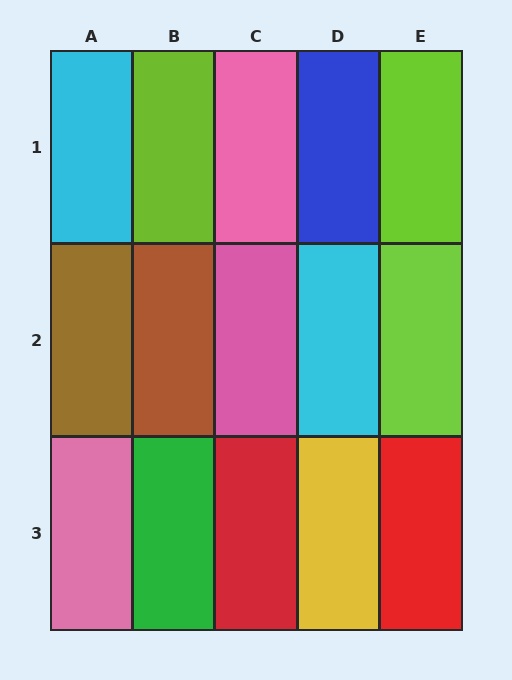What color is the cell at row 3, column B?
Green.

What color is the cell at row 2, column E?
Lime.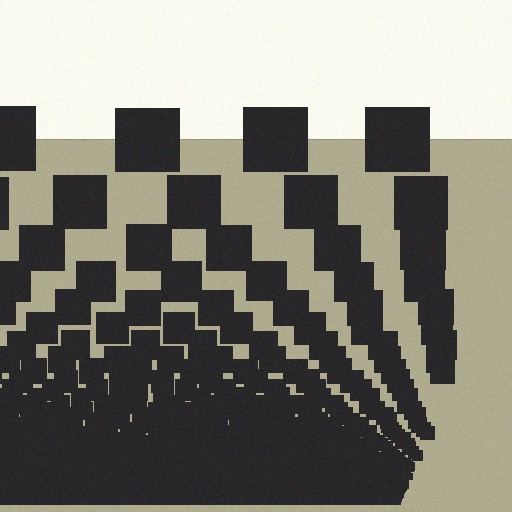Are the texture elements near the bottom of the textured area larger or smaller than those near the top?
Smaller. The gradient is inverted — elements near the bottom are smaller and denser.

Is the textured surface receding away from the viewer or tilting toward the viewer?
The surface appears to tilt toward the viewer. Texture elements get larger and sparser toward the top.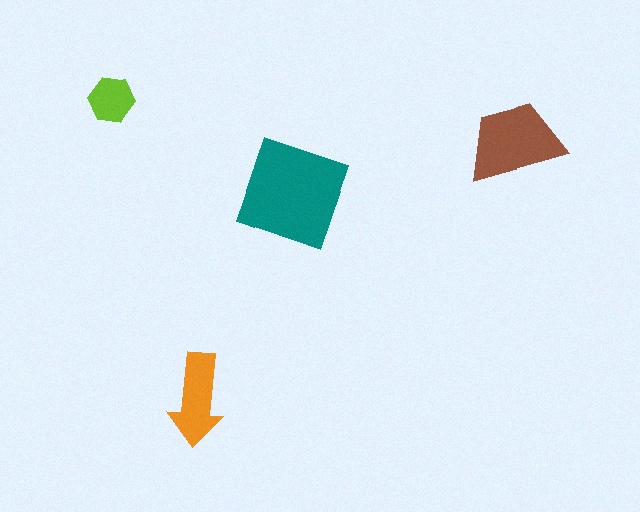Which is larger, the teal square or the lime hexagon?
The teal square.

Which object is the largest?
The teal square.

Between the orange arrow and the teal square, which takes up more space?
The teal square.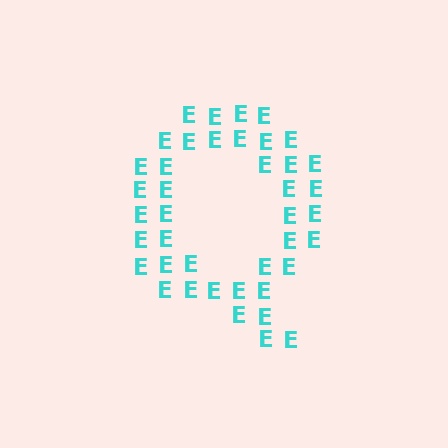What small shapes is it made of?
It is made of small letter E's.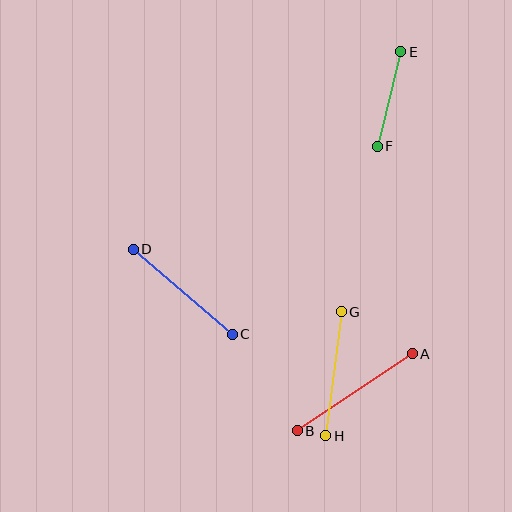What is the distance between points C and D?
The distance is approximately 130 pixels.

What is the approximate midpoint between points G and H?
The midpoint is at approximately (333, 374) pixels.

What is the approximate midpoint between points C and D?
The midpoint is at approximately (183, 292) pixels.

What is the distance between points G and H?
The distance is approximately 125 pixels.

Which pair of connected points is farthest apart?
Points A and B are farthest apart.